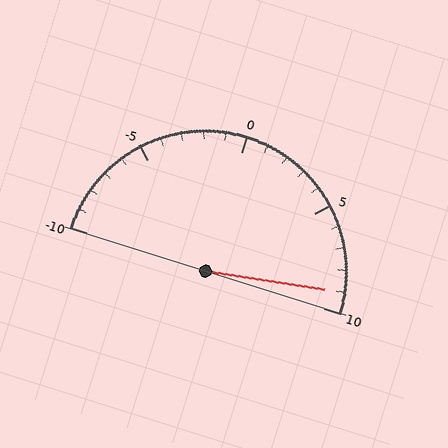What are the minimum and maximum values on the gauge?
The gauge ranges from -10 to 10.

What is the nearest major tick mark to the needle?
The nearest major tick mark is 10.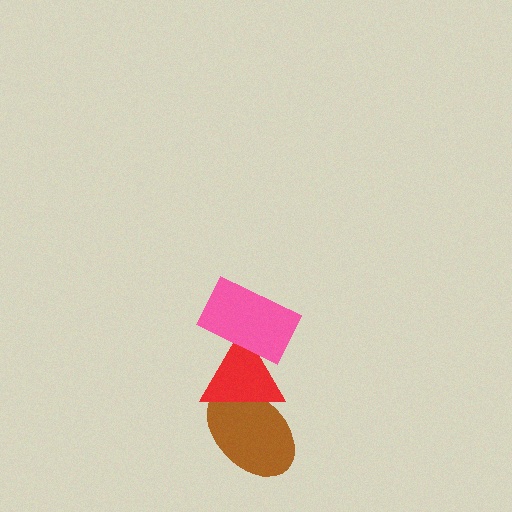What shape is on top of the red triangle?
The pink rectangle is on top of the red triangle.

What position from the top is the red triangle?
The red triangle is 2nd from the top.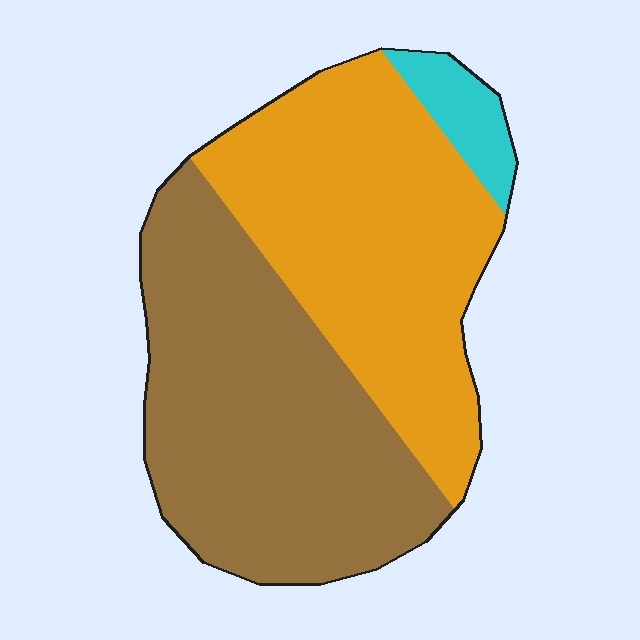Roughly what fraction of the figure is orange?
Orange covers 45% of the figure.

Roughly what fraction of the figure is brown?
Brown covers about 50% of the figure.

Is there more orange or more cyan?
Orange.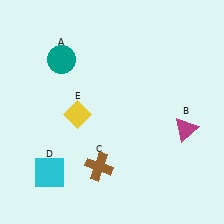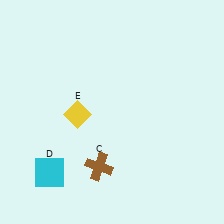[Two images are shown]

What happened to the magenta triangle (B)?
The magenta triangle (B) was removed in Image 2. It was in the bottom-right area of Image 1.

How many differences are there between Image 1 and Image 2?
There are 2 differences between the two images.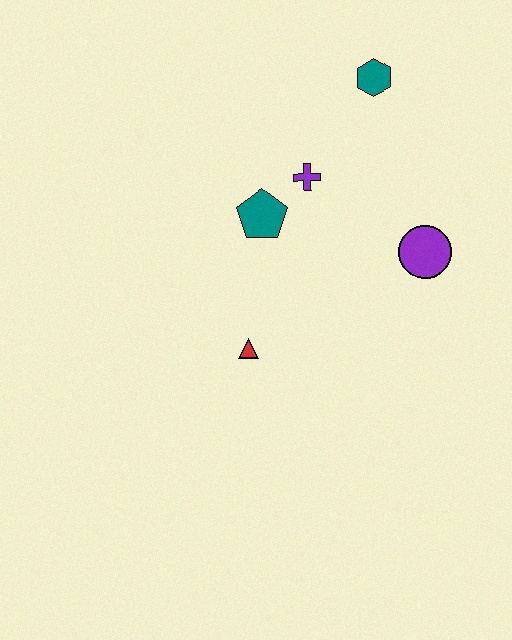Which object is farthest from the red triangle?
The teal hexagon is farthest from the red triangle.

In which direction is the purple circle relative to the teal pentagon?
The purple circle is to the right of the teal pentagon.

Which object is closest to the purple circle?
The purple cross is closest to the purple circle.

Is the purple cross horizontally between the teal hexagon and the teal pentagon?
Yes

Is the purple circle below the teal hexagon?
Yes